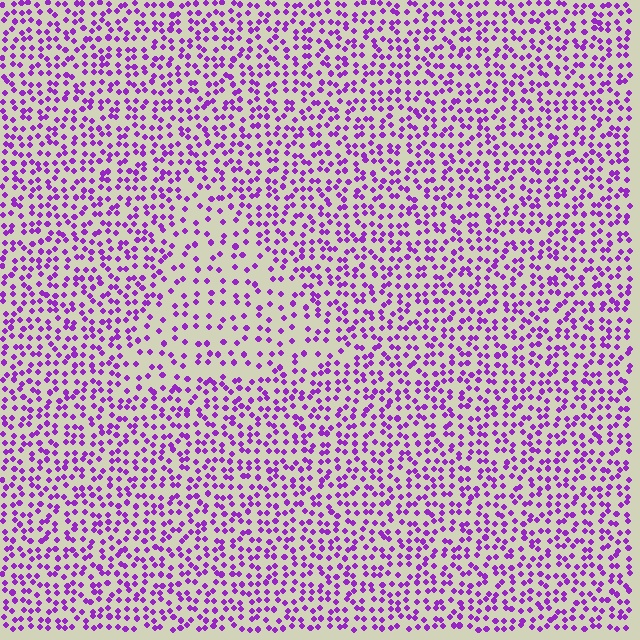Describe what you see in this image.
The image contains small purple elements arranged at two different densities. A triangle-shaped region is visible where the elements are less densely packed than the surrounding area.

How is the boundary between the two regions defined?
The boundary is defined by a change in element density (approximately 1.9x ratio). All elements are the same color, size, and shape.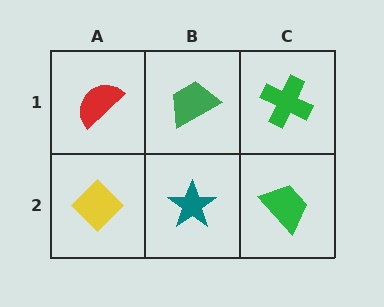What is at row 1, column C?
A green cross.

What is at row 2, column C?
A green trapezoid.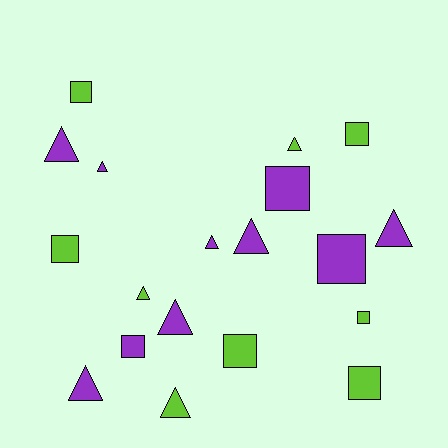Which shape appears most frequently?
Triangle, with 10 objects.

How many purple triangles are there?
There are 7 purple triangles.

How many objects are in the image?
There are 19 objects.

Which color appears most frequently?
Purple, with 10 objects.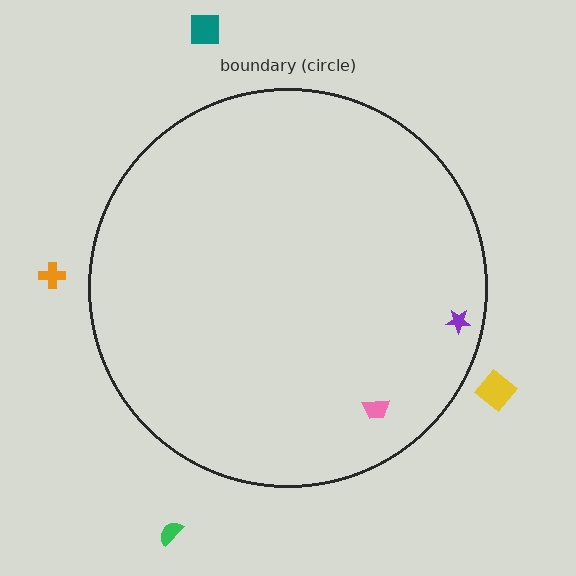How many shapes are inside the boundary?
2 inside, 4 outside.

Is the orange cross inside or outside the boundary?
Outside.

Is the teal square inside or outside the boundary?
Outside.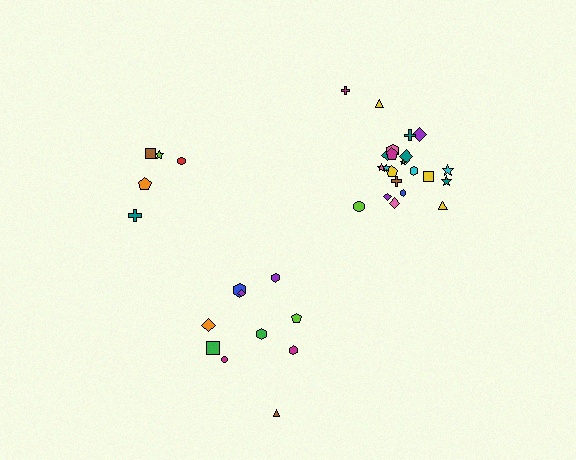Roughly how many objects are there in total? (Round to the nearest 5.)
Roughly 35 objects in total.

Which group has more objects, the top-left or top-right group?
The top-right group.